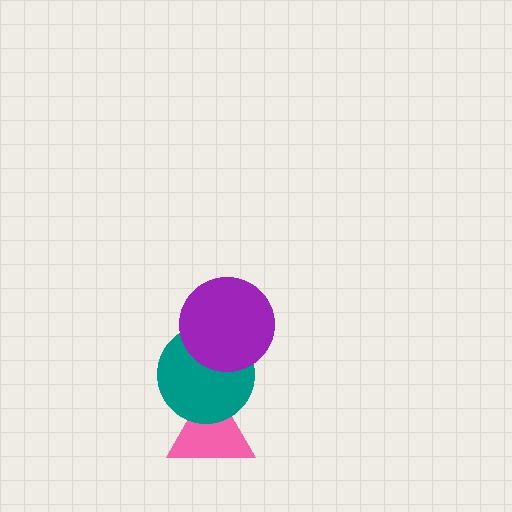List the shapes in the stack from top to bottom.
From top to bottom: the purple circle, the teal circle, the pink triangle.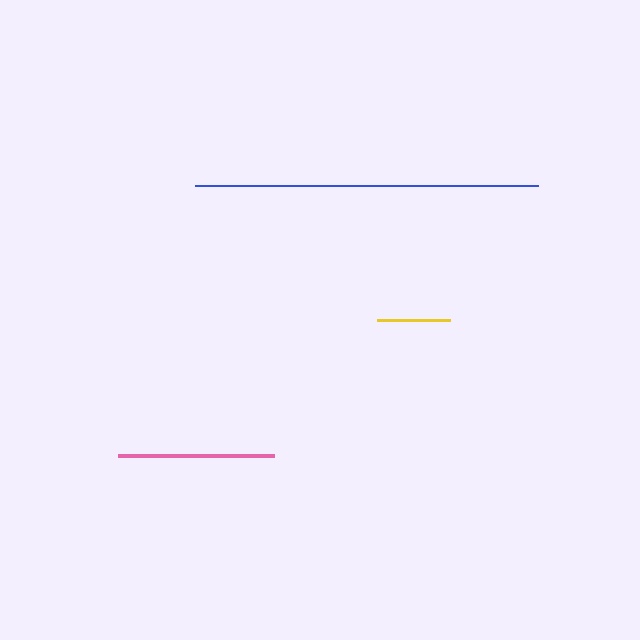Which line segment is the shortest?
The yellow line is the shortest at approximately 73 pixels.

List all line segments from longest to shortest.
From longest to shortest: blue, pink, yellow.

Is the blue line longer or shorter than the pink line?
The blue line is longer than the pink line.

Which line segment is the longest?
The blue line is the longest at approximately 343 pixels.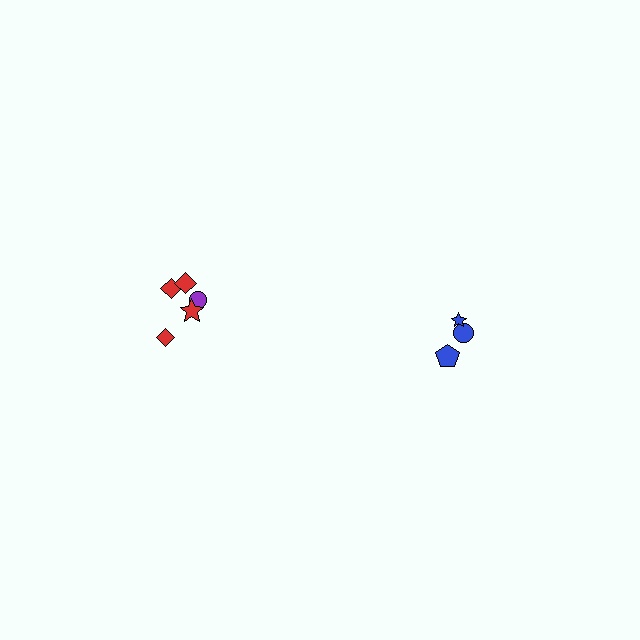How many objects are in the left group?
There are 5 objects.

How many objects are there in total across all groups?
There are 8 objects.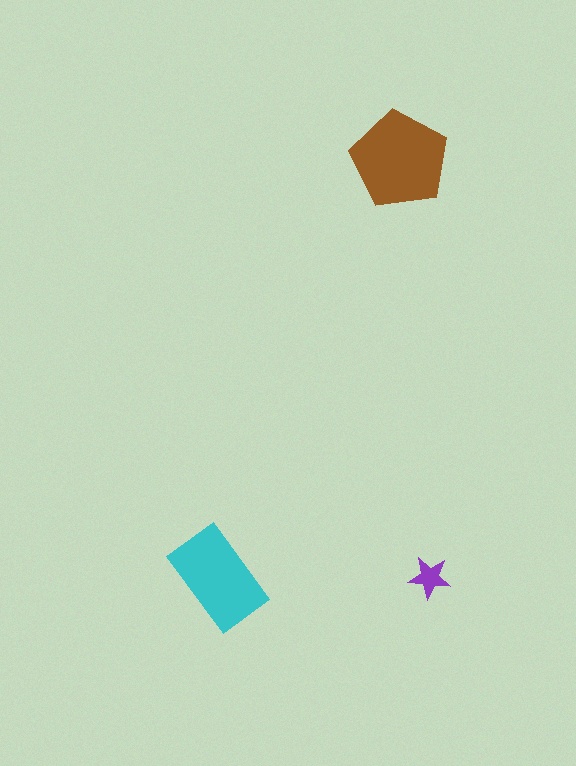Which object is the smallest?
The purple star.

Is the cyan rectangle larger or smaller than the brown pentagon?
Smaller.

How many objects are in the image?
There are 3 objects in the image.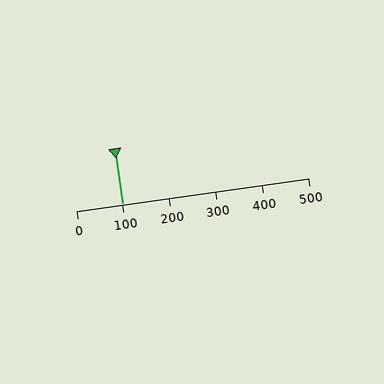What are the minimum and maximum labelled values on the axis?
The axis runs from 0 to 500.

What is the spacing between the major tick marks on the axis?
The major ticks are spaced 100 apart.